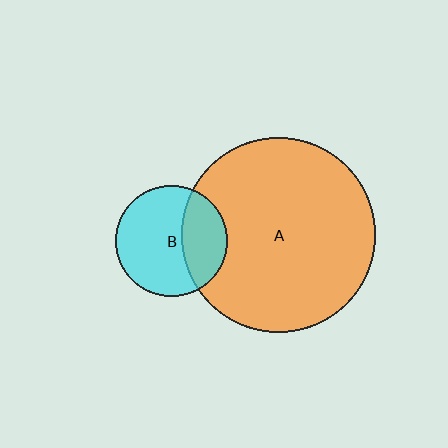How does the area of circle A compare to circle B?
Approximately 3.1 times.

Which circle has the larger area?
Circle A (orange).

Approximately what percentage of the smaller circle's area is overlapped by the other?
Approximately 35%.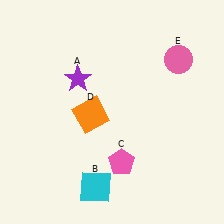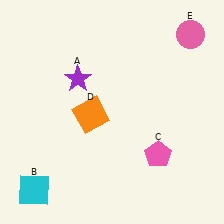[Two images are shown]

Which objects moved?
The objects that moved are: the cyan square (B), the pink pentagon (C), the pink circle (E).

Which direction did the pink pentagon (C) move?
The pink pentagon (C) moved right.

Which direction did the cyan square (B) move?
The cyan square (B) moved left.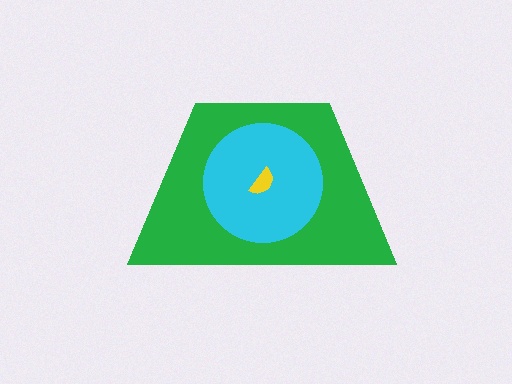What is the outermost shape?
The green trapezoid.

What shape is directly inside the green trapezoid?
The cyan circle.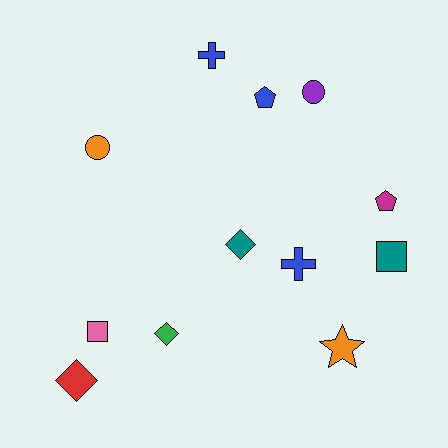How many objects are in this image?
There are 12 objects.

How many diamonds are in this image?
There are 3 diamonds.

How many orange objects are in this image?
There are 2 orange objects.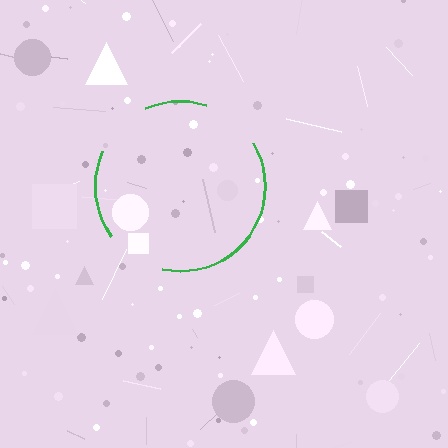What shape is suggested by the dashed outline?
The dashed outline suggests a circle.